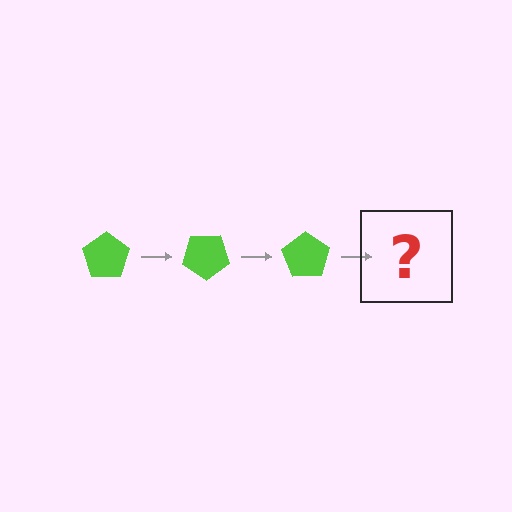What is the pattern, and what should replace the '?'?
The pattern is that the pentagon rotates 35 degrees each step. The '?' should be a lime pentagon rotated 105 degrees.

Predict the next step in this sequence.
The next step is a lime pentagon rotated 105 degrees.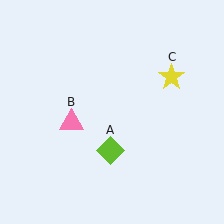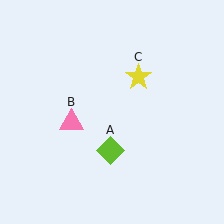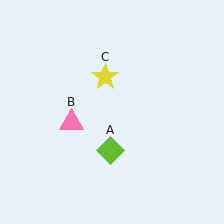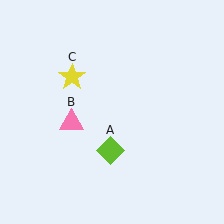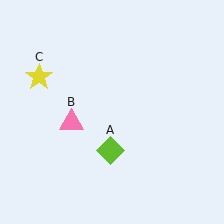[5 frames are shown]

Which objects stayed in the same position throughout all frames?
Lime diamond (object A) and pink triangle (object B) remained stationary.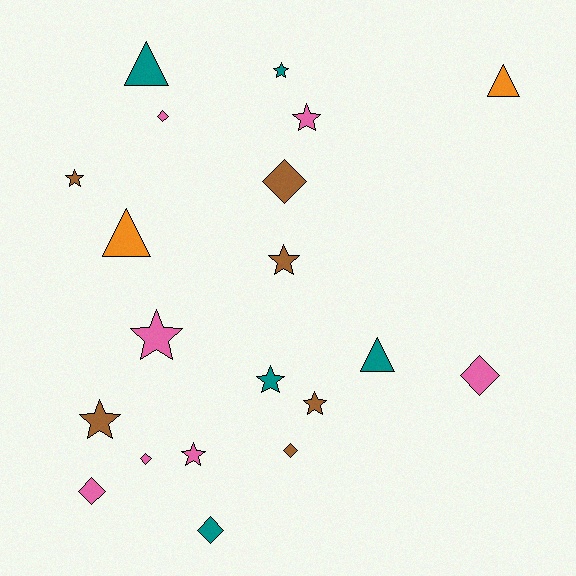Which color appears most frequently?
Pink, with 7 objects.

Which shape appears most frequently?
Star, with 9 objects.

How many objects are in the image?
There are 20 objects.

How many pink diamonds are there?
There are 4 pink diamonds.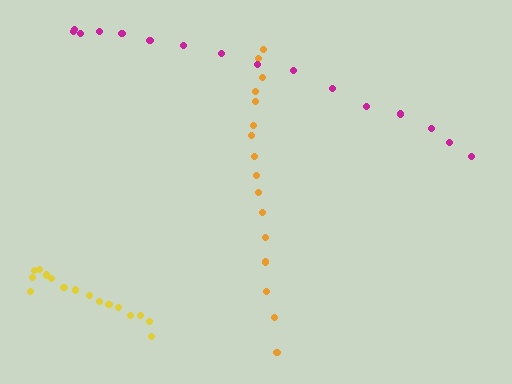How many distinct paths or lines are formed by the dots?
There are 3 distinct paths.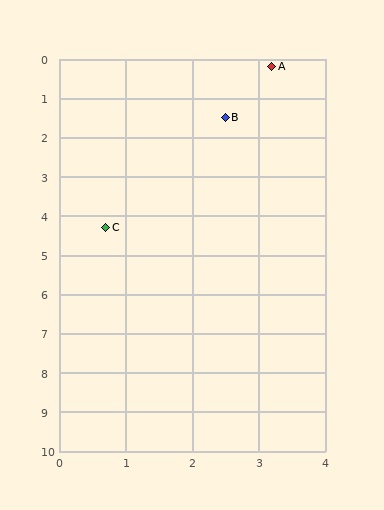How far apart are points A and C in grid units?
Points A and C are about 4.8 grid units apart.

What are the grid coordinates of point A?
Point A is at approximately (3.2, 0.2).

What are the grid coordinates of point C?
Point C is at approximately (0.7, 4.3).